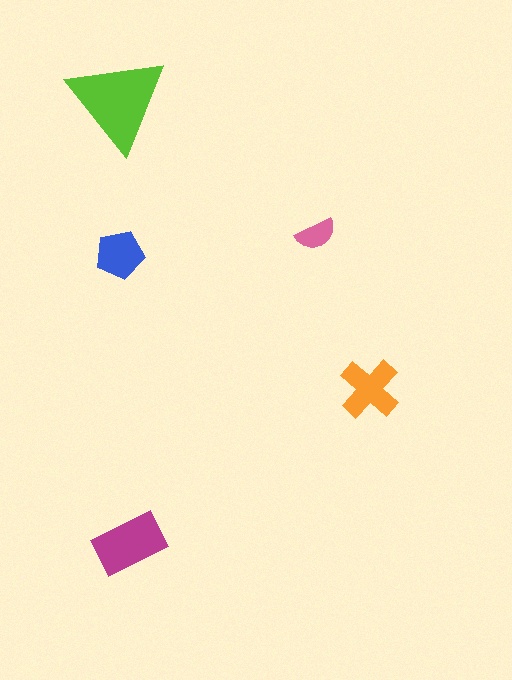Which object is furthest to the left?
The lime triangle is leftmost.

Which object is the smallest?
The pink semicircle.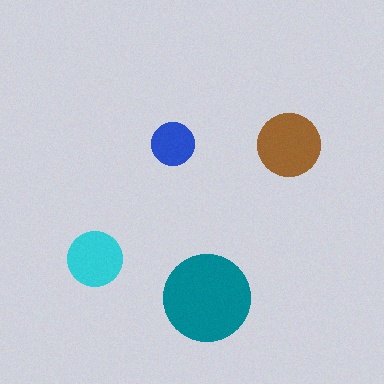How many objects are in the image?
There are 4 objects in the image.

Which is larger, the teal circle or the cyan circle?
The teal one.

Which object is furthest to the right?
The brown circle is rightmost.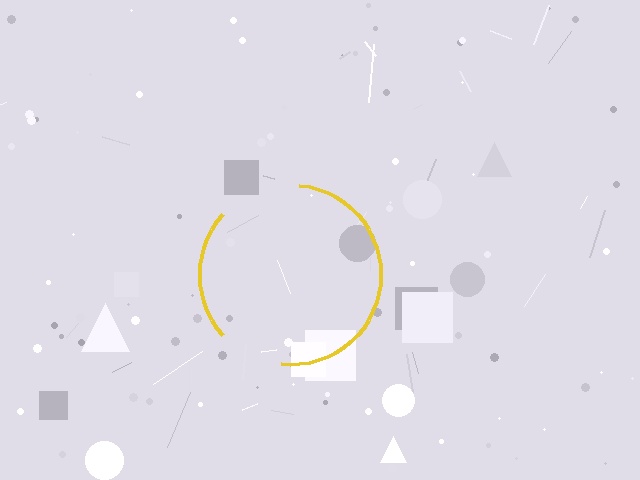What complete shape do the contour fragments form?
The contour fragments form a circle.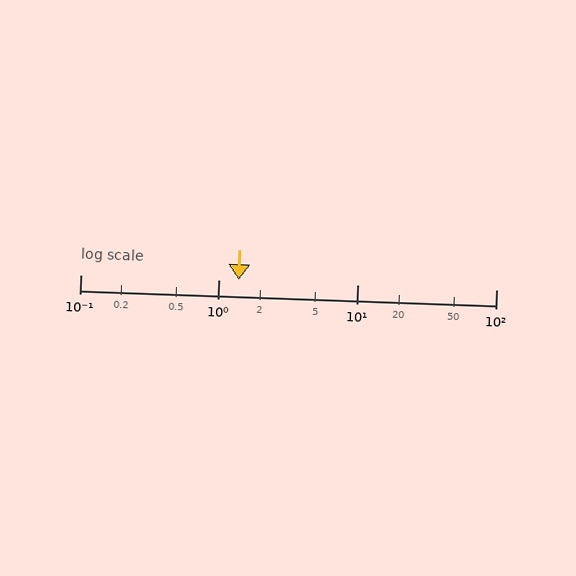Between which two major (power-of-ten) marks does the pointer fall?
The pointer is between 1 and 10.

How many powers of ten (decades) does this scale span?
The scale spans 3 decades, from 0.1 to 100.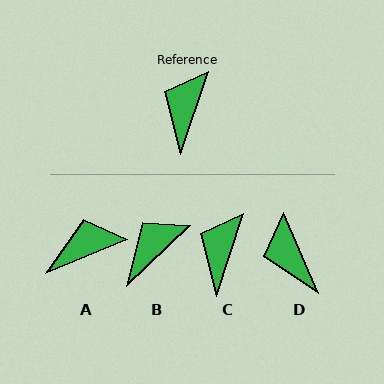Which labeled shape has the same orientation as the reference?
C.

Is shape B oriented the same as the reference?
No, it is off by about 28 degrees.